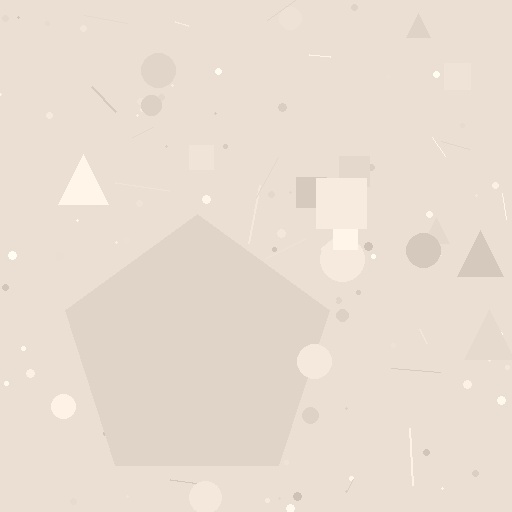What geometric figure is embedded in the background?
A pentagon is embedded in the background.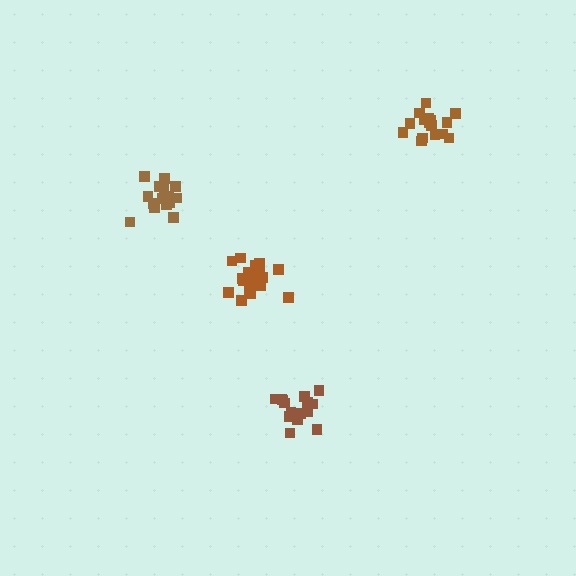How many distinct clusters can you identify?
There are 4 distinct clusters.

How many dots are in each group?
Group 1: 15 dots, Group 2: 20 dots, Group 3: 16 dots, Group 4: 15 dots (66 total).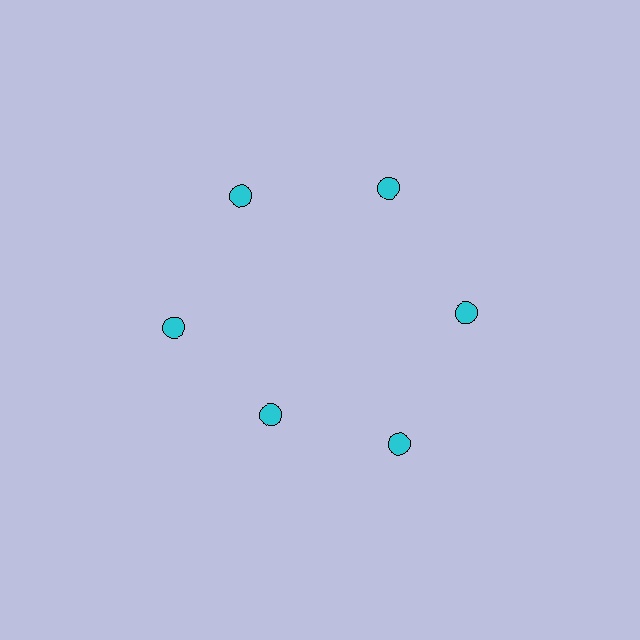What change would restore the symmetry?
The symmetry would be restored by moving it outward, back onto the ring so that all 6 circles sit at equal angles and equal distance from the center.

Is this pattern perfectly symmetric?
No. The 6 cyan circles are arranged in a ring, but one element near the 7 o'clock position is pulled inward toward the center, breaking the 6-fold rotational symmetry.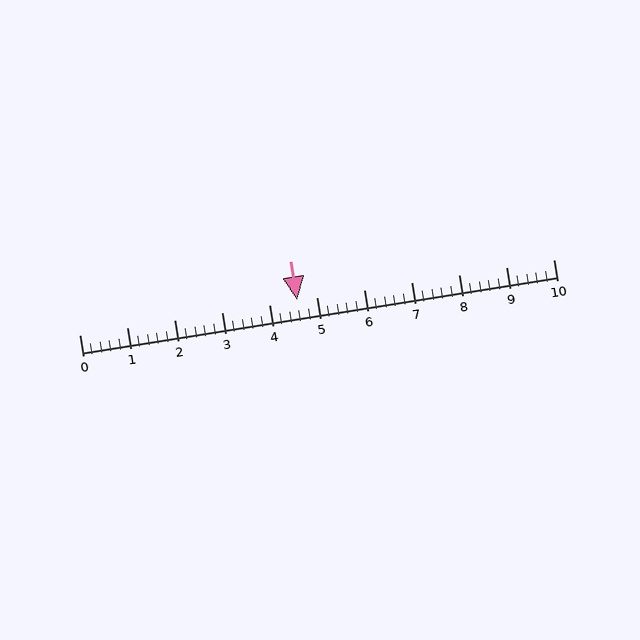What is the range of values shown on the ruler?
The ruler shows values from 0 to 10.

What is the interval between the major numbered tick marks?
The major tick marks are spaced 1 units apart.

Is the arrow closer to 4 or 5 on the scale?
The arrow is closer to 5.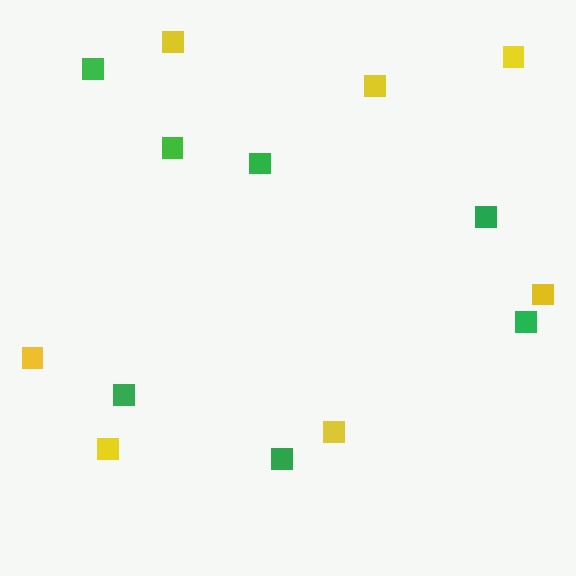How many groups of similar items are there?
There are 2 groups: one group of green squares (7) and one group of yellow squares (7).